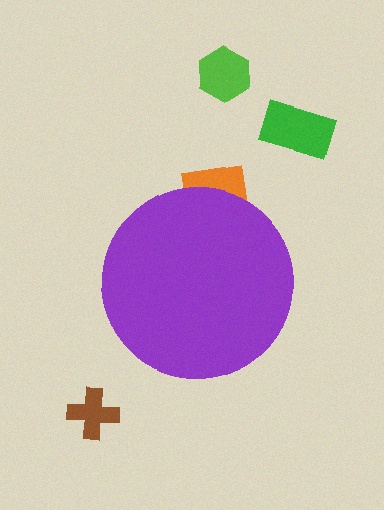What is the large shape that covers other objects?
A purple circle.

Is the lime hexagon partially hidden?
No, the lime hexagon is fully visible.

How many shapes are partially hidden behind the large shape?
1 shape is partially hidden.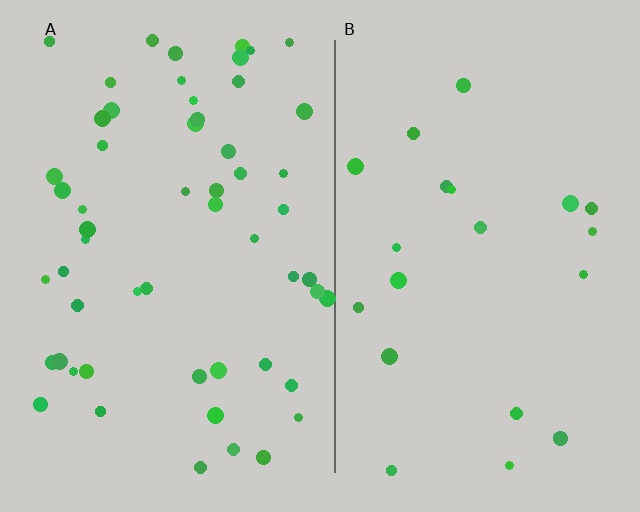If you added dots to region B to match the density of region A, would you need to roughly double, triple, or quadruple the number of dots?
Approximately triple.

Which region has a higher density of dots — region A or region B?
A (the left).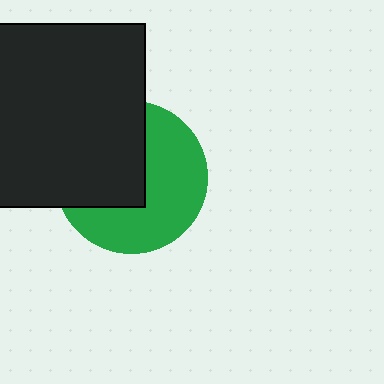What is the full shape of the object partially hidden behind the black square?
The partially hidden object is a green circle.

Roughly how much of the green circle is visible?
About half of it is visible (roughly 55%).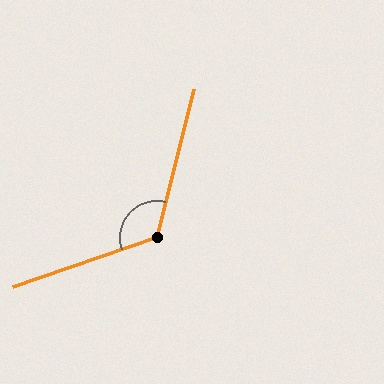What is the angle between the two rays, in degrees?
Approximately 123 degrees.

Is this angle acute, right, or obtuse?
It is obtuse.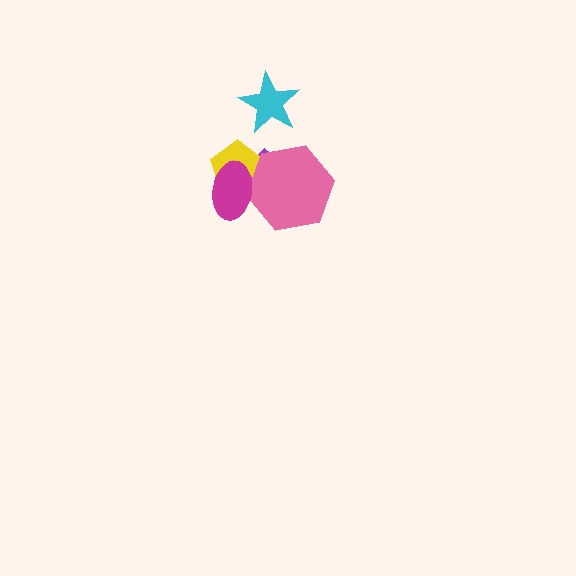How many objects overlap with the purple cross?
3 objects overlap with the purple cross.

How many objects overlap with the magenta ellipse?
3 objects overlap with the magenta ellipse.